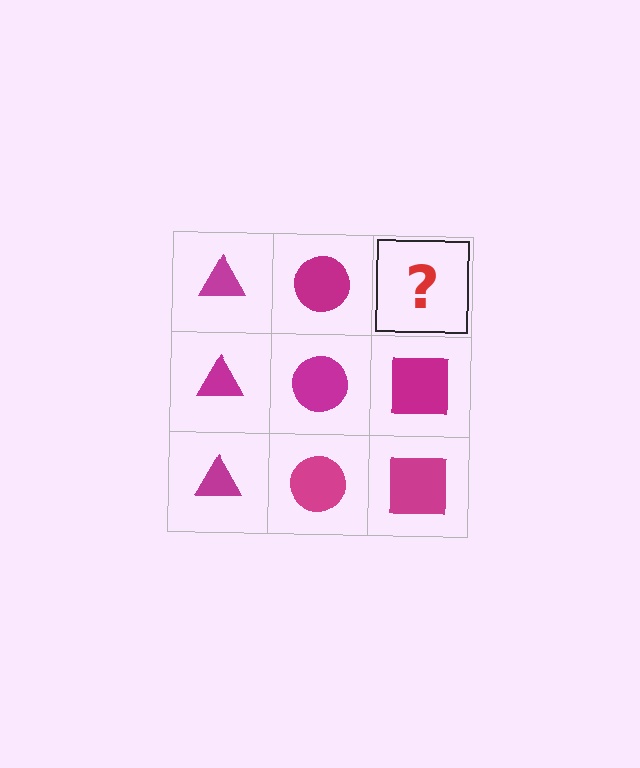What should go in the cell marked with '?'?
The missing cell should contain a magenta square.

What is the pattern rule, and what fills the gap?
The rule is that each column has a consistent shape. The gap should be filled with a magenta square.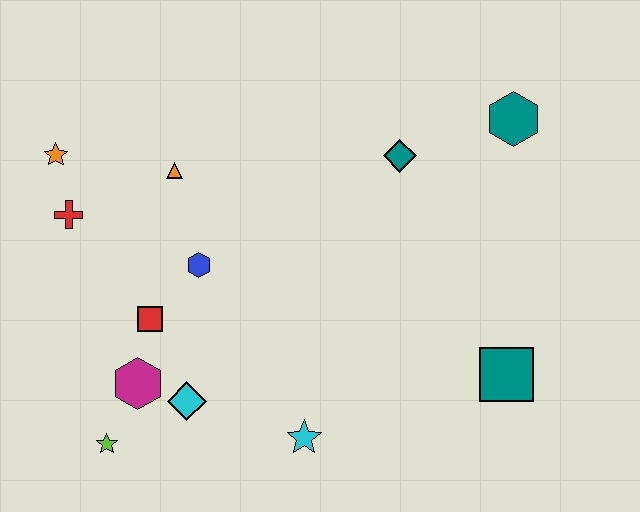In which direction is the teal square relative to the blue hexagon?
The teal square is to the right of the blue hexagon.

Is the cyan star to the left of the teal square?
Yes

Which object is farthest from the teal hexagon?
The lime star is farthest from the teal hexagon.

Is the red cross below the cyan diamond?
No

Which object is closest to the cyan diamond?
The magenta hexagon is closest to the cyan diamond.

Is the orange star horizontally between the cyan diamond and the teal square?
No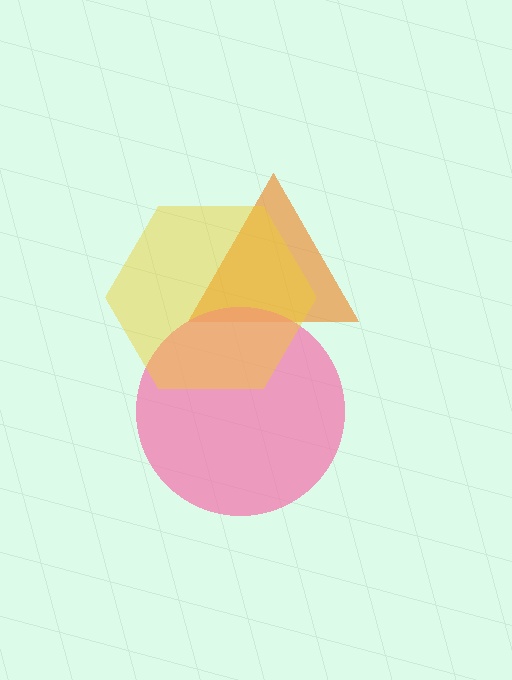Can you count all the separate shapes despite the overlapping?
Yes, there are 3 separate shapes.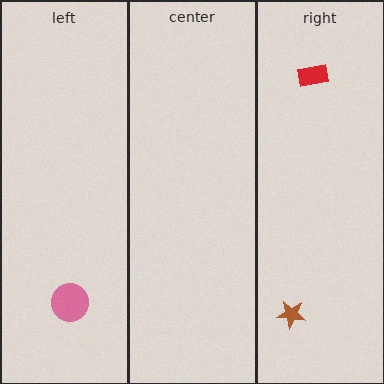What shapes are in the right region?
The brown star, the red rectangle.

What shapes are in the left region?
The pink circle.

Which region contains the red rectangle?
The right region.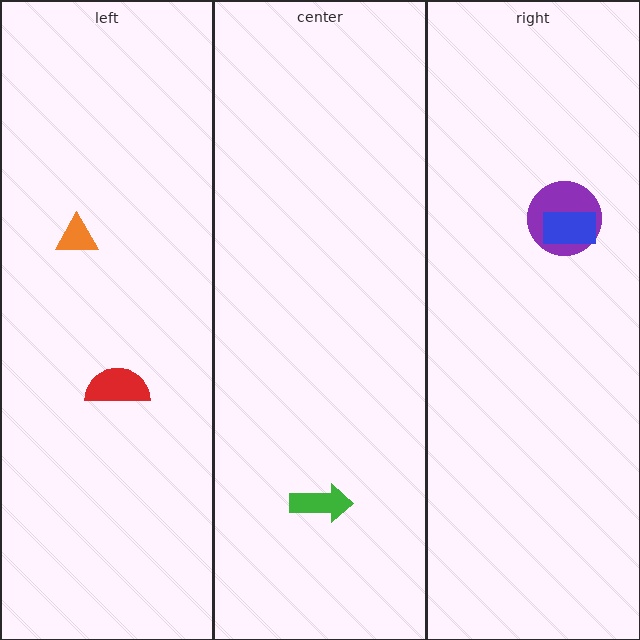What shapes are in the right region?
The purple circle, the blue rectangle.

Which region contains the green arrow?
The center region.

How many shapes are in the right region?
2.